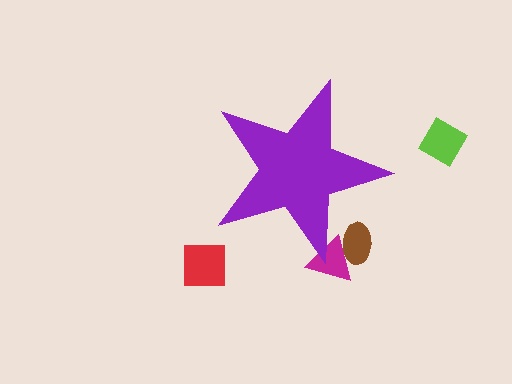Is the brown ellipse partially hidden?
Yes, the brown ellipse is partially hidden behind the purple star.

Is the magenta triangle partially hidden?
Yes, the magenta triangle is partially hidden behind the purple star.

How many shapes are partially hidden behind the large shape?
2 shapes are partially hidden.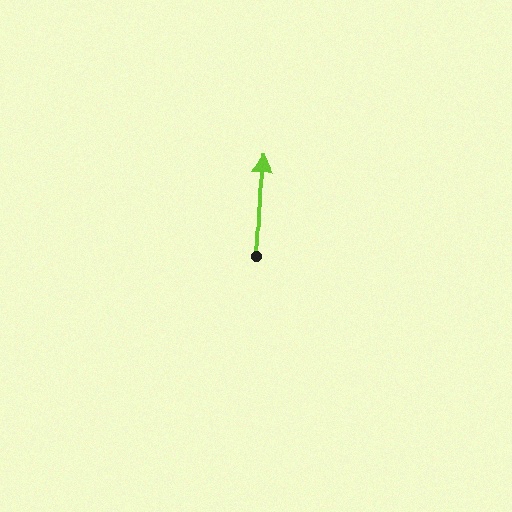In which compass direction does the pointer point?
North.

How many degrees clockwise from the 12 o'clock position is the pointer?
Approximately 1 degrees.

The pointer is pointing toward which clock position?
Roughly 12 o'clock.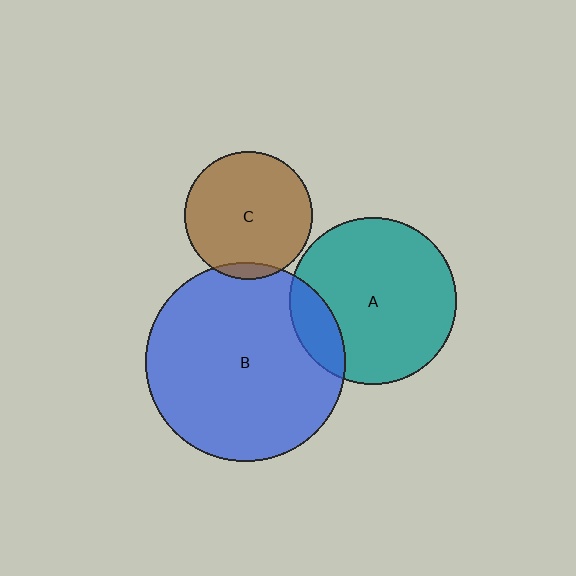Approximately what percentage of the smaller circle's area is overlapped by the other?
Approximately 15%.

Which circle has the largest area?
Circle B (blue).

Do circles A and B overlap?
Yes.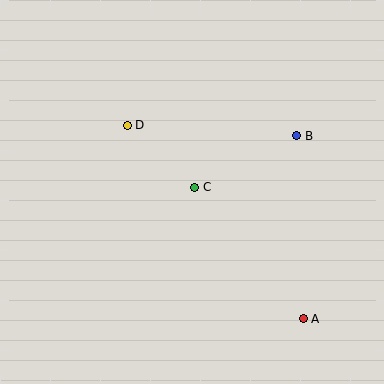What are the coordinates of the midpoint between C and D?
The midpoint between C and D is at (161, 156).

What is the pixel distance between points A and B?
The distance between A and B is 183 pixels.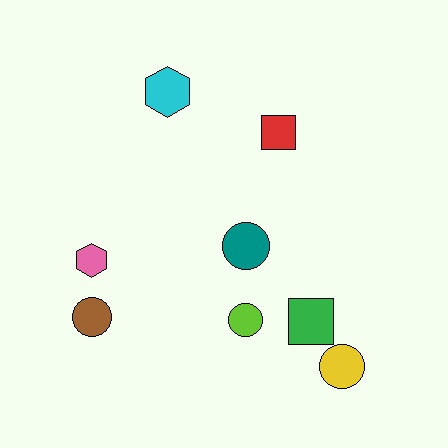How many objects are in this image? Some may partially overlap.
There are 8 objects.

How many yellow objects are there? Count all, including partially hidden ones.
There is 1 yellow object.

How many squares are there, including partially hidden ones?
There are 2 squares.